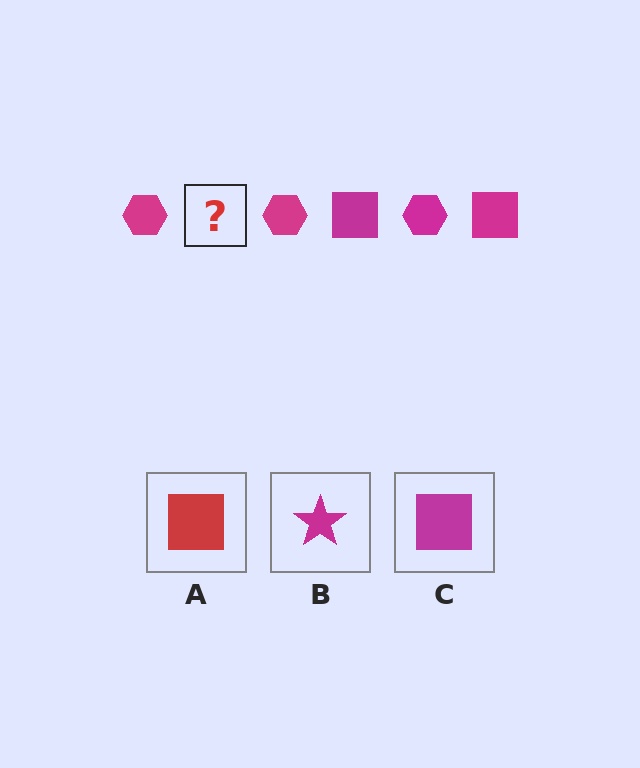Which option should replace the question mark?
Option C.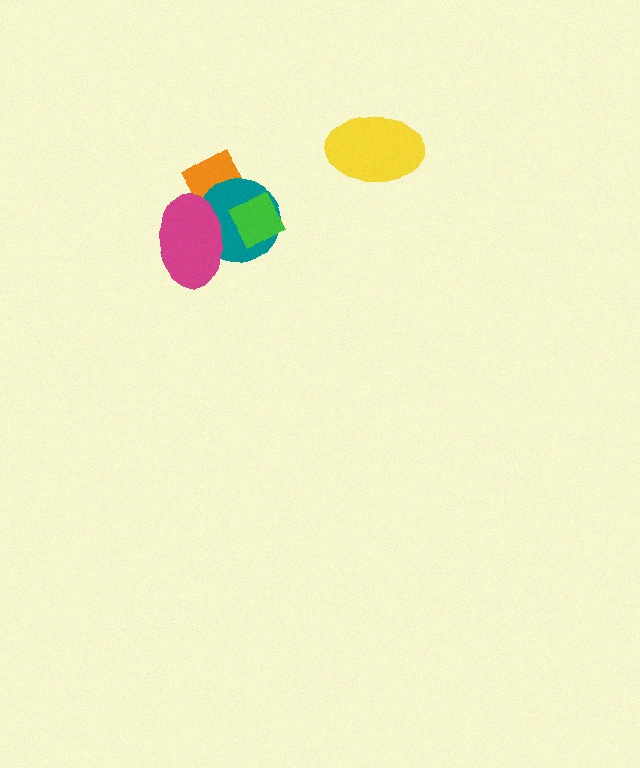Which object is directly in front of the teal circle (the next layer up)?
The green diamond is directly in front of the teal circle.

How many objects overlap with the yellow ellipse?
0 objects overlap with the yellow ellipse.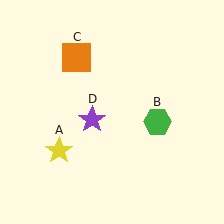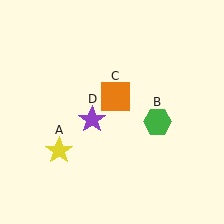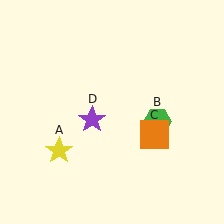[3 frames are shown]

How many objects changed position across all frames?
1 object changed position: orange square (object C).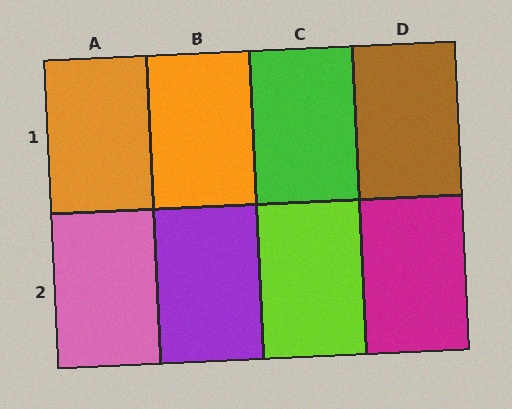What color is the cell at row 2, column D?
Magenta.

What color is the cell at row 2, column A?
Pink.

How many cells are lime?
1 cell is lime.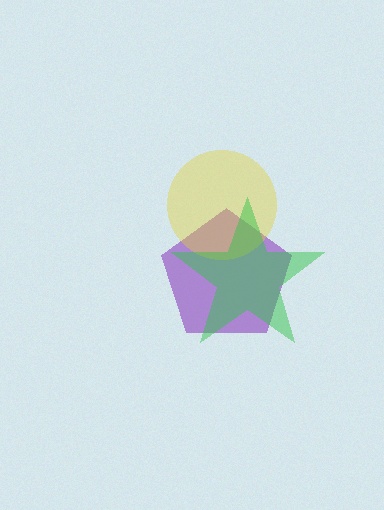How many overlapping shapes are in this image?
There are 3 overlapping shapes in the image.